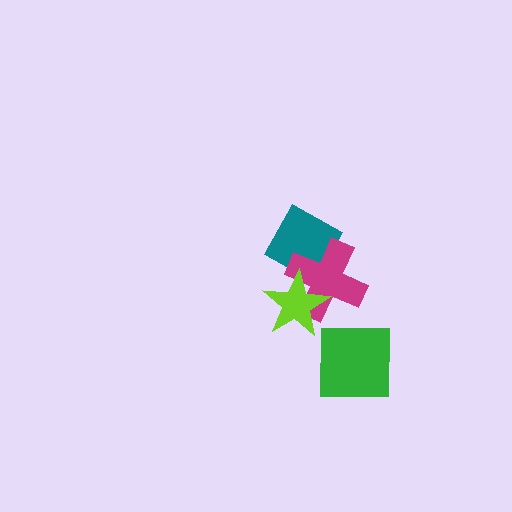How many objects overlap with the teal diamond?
2 objects overlap with the teal diamond.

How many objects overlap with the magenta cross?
2 objects overlap with the magenta cross.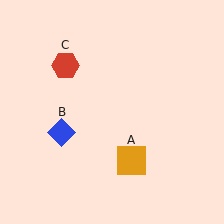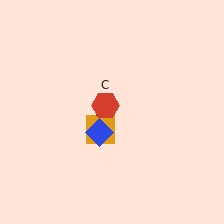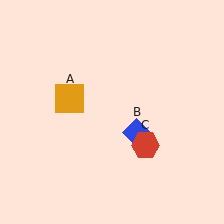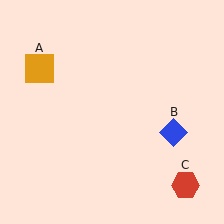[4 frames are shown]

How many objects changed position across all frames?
3 objects changed position: orange square (object A), blue diamond (object B), red hexagon (object C).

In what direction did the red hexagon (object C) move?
The red hexagon (object C) moved down and to the right.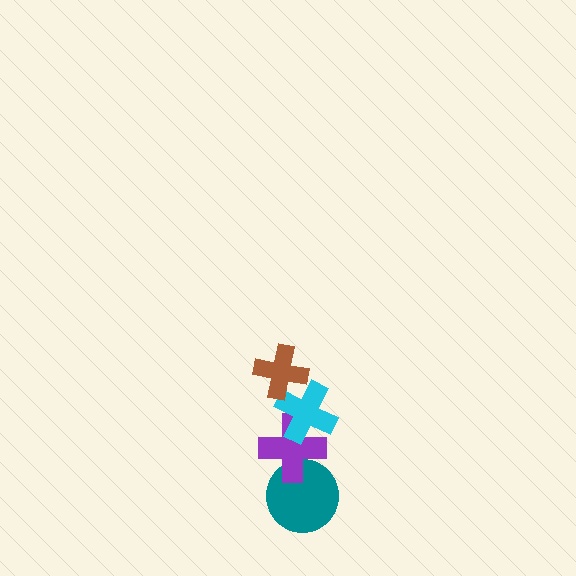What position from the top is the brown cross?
The brown cross is 1st from the top.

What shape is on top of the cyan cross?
The brown cross is on top of the cyan cross.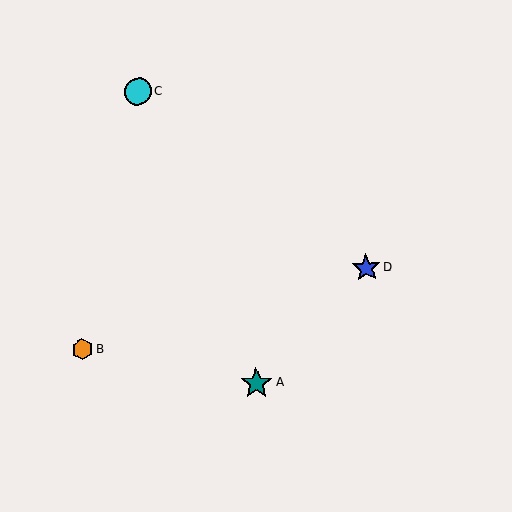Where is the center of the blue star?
The center of the blue star is at (366, 268).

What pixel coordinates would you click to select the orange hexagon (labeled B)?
Click at (82, 349) to select the orange hexagon B.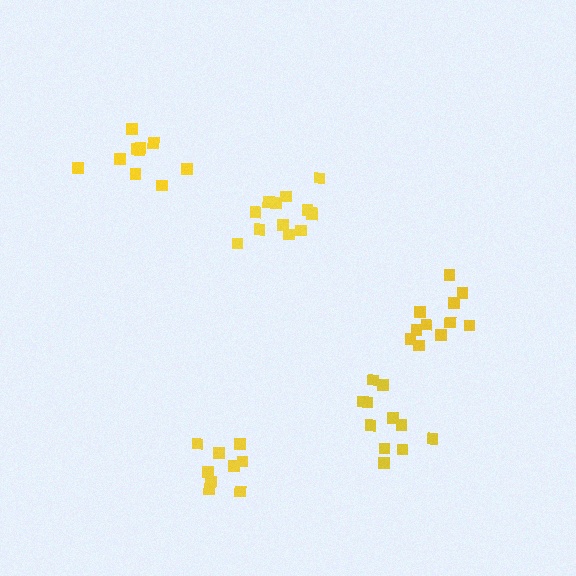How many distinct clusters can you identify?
There are 5 distinct clusters.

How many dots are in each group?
Group 1: 11 dots, Group 2: 9 dots, Group 3: 13 dots, Group 4: 10 dots, Group 5: 11 dots (54 total).